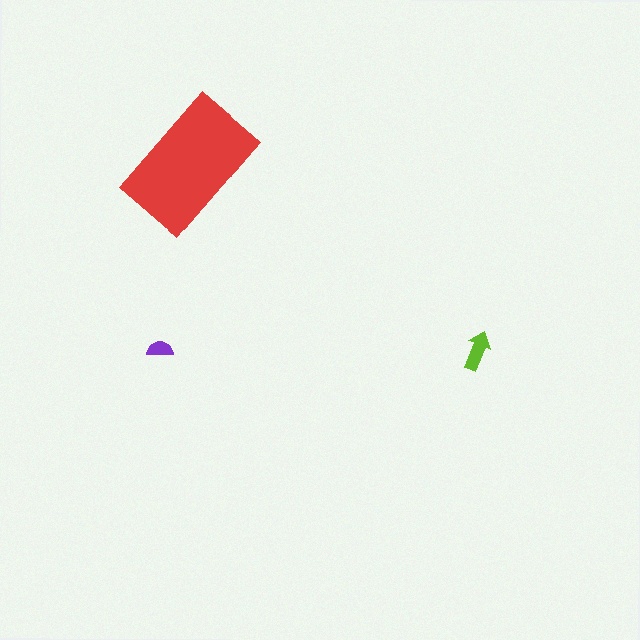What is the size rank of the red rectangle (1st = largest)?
1st.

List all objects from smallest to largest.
The purple semicircle, the lime arrow, the red rectangle.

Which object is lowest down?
The lime arrow is bottommost.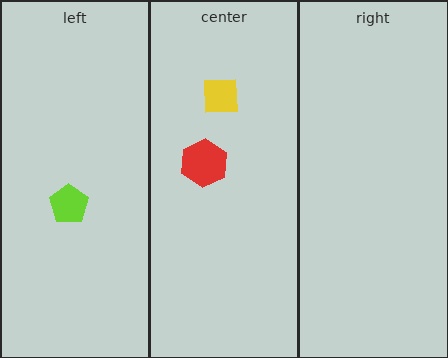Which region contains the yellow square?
The center region.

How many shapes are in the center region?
2.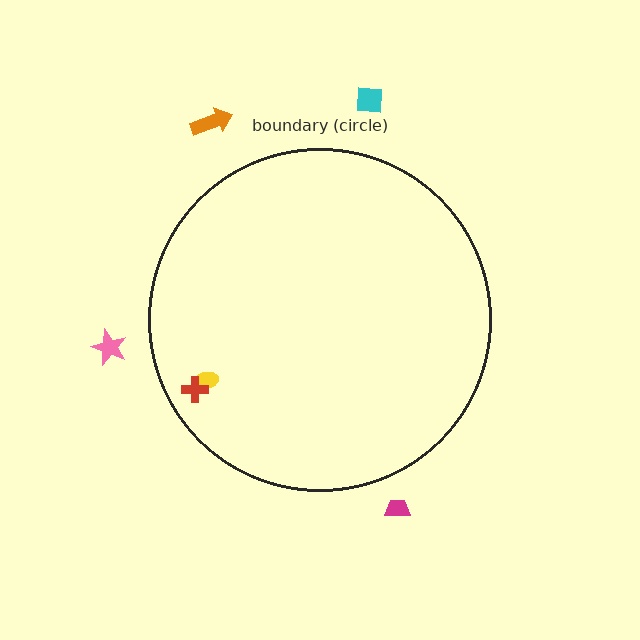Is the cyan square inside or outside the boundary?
Outside.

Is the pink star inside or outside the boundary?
Outside.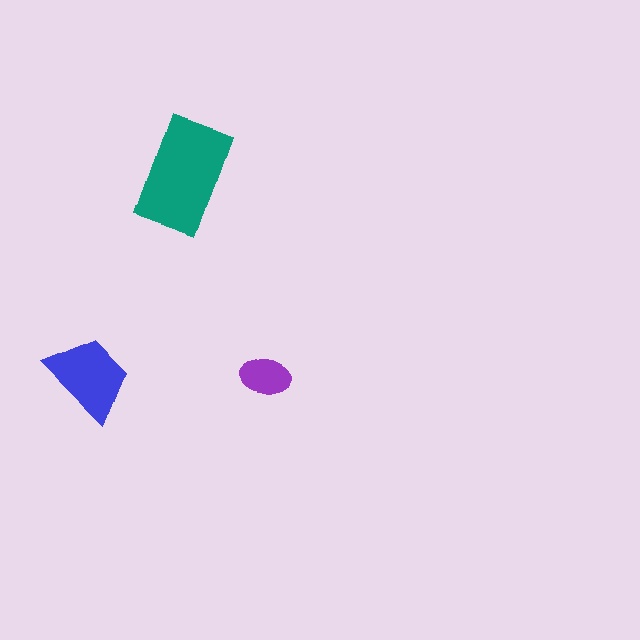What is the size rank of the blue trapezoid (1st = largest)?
2nd.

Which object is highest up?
The teal rectangle is topmost.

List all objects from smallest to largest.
The purple ellipse, the blue trapezoid, the teal rectangle.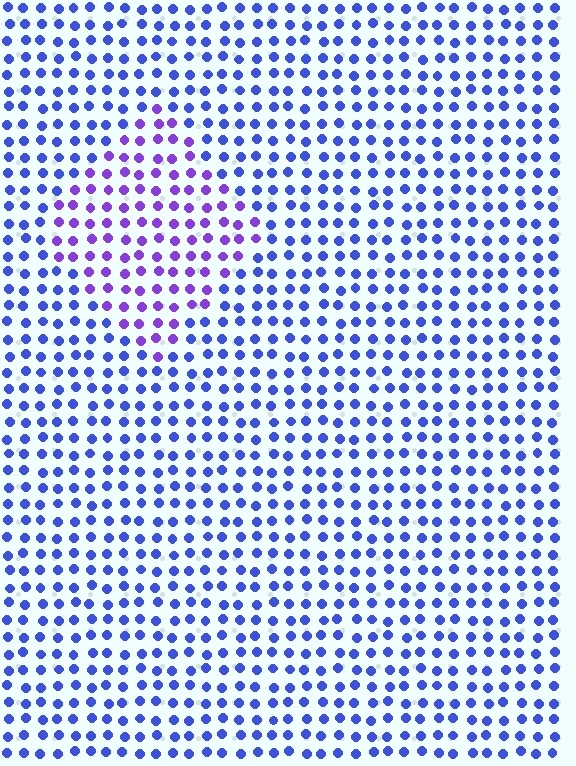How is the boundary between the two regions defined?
The boundary is defined purely by a slight shift in hue (about 36 degrees). Spacing, size, and orientation are identical on both sides.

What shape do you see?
I see a diamond.